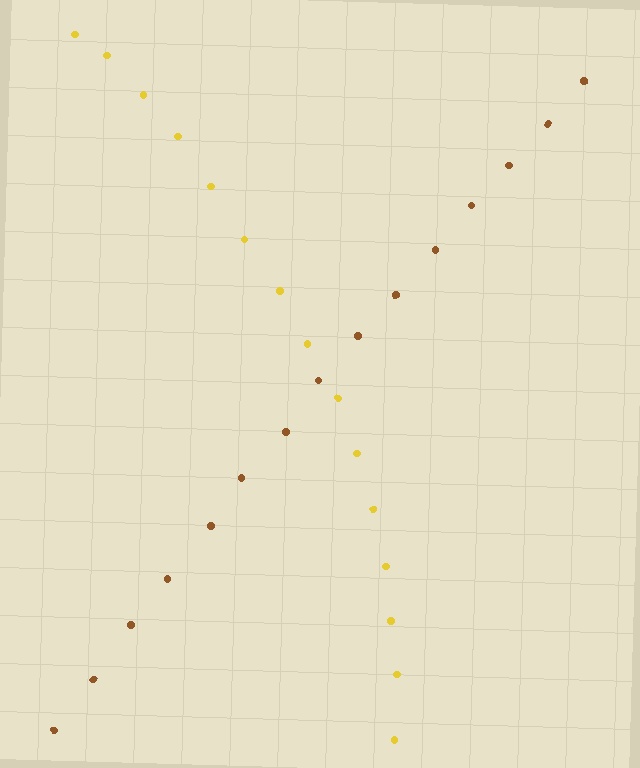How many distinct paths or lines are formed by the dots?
There are 2 distinct paths.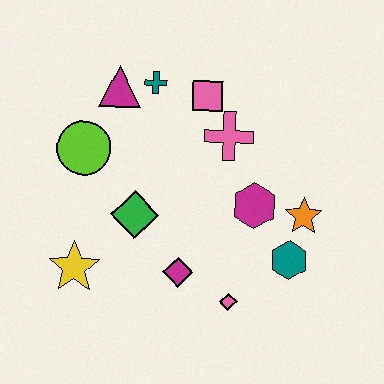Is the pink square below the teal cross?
Yes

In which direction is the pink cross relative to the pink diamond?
The pink cross is above the pink diamond.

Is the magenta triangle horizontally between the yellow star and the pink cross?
Yes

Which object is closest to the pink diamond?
The magenta diamond is closest to the pink diamond.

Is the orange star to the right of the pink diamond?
Yes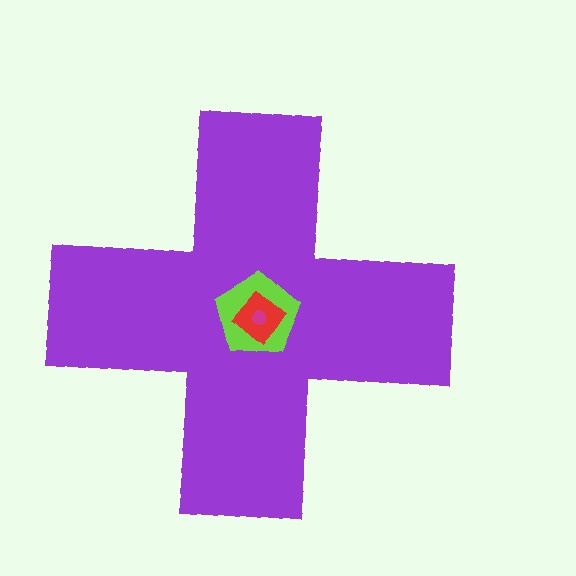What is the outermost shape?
The purple cross.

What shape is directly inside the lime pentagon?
The red diamond.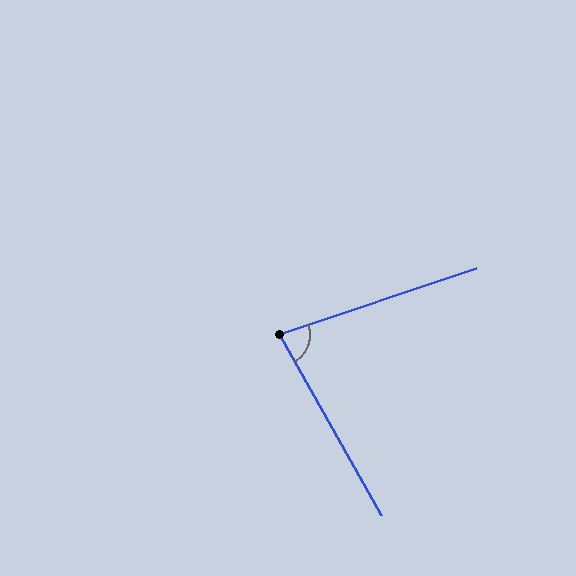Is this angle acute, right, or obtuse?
It is acute.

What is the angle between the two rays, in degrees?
Approximately 79 degrees.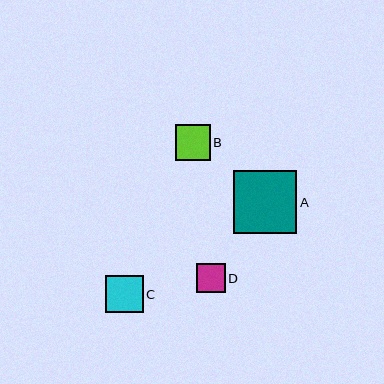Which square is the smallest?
Square D is the smallest with a size of approximately 29 pixels.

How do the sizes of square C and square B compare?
Square C and square B are approximately the same size.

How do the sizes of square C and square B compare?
Square C and square B are approximately the same size.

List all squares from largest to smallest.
From largest to smallest: A, C, B, D.